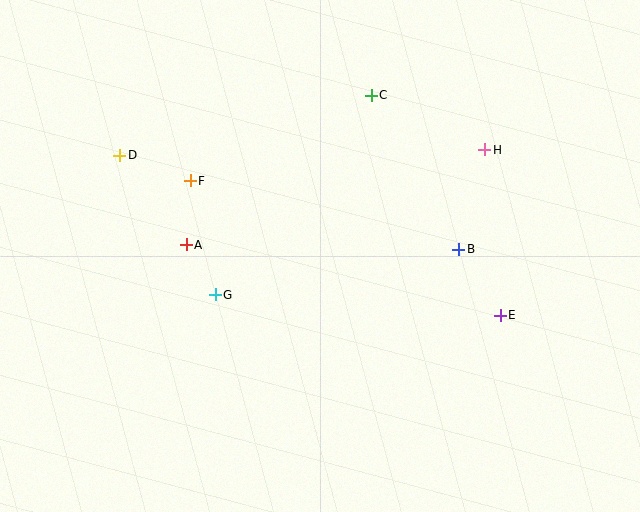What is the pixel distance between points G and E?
The distance between G and E is 286 pixels.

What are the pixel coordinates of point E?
Point E is at (500, 315).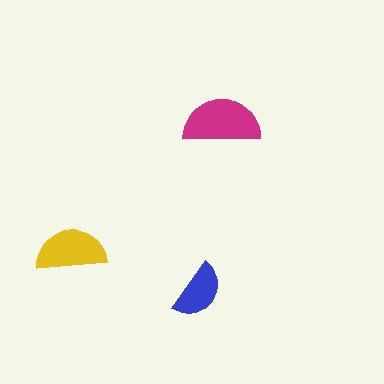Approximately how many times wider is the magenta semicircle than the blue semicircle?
About 1.5 times wider.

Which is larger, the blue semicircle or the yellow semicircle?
The yellow one.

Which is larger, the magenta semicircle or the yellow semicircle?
The magenta one.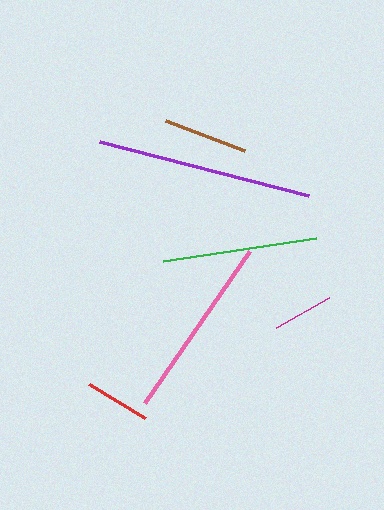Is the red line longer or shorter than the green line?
The green line is longer than the red line.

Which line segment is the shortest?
The magenta line is the shortest at approximately 60 pixels.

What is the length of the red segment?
The red segment is approximately 66 pixels long.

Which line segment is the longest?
The purple line is the longest at approximately 216 pixels.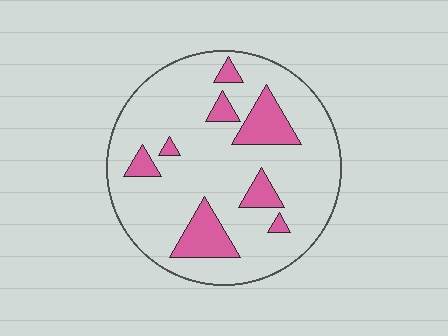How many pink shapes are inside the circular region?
8.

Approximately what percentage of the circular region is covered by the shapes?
Approximately 15%.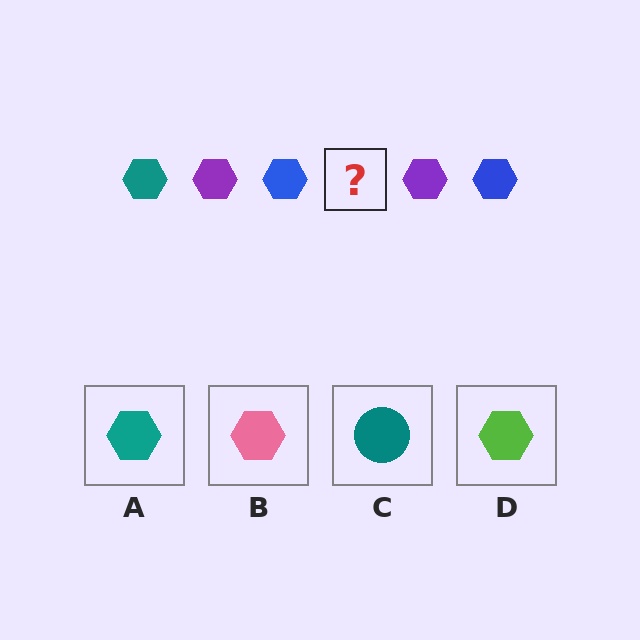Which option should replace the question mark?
Option A.